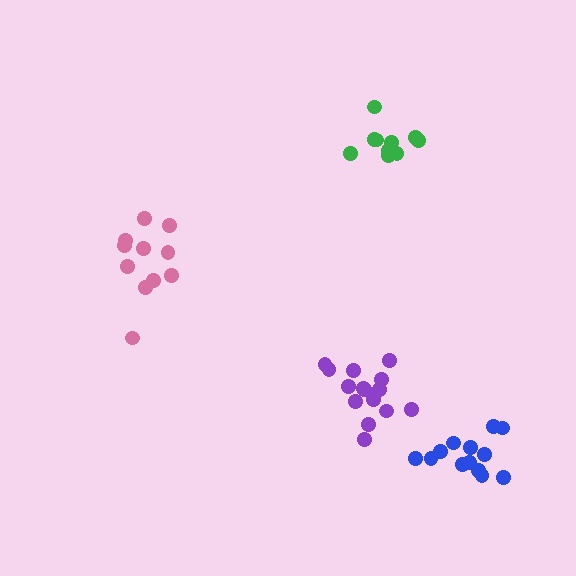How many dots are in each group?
Group 1: 11 dots, Group 2: 16 dots, Group 3: 10 dots, Group 4: 13 dots (50 total).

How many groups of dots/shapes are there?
There are 4 groups.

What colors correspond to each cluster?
The clusters are colored: pink, purple, green, blue.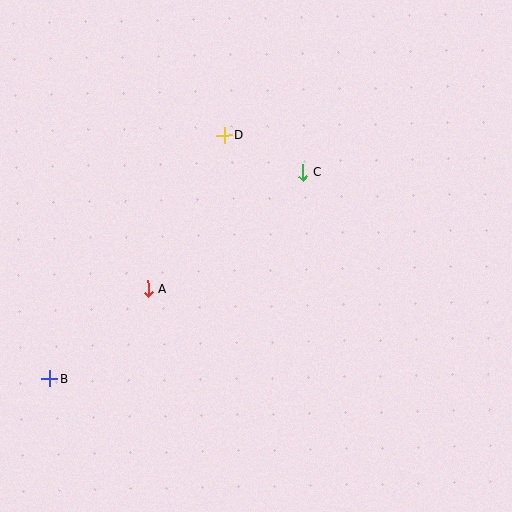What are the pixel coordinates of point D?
Point D is at (224, 135).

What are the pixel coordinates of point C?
Point C is at (303, 172).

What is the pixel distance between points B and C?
The distance between B and C is 327 pixels.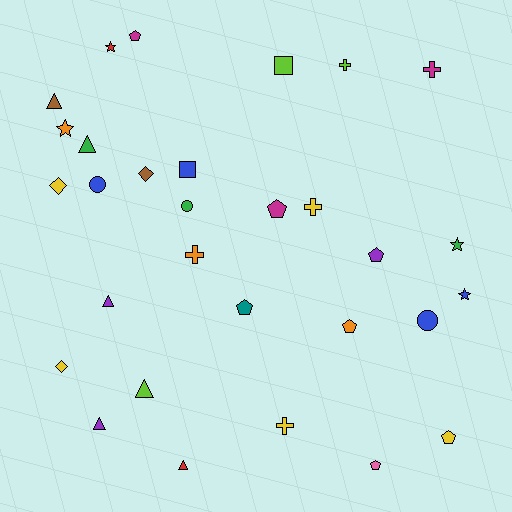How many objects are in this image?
There are 30 objects.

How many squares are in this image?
There are 2 squares.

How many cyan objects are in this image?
There are no cyan objects.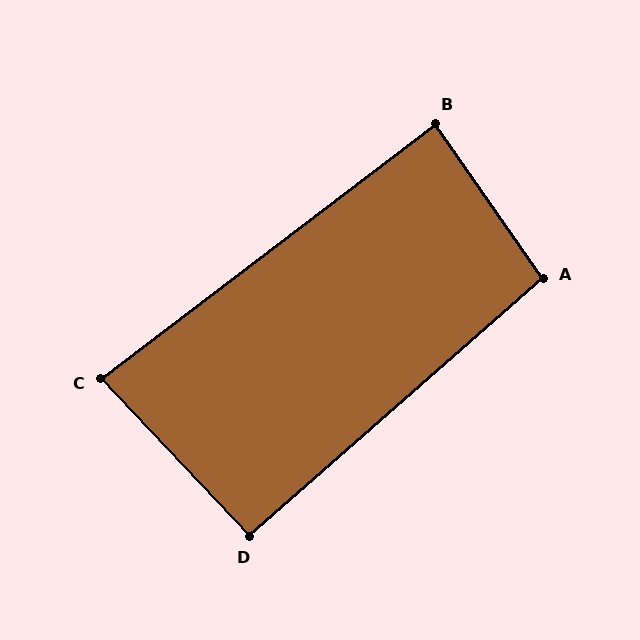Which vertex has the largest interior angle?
A, at approximately 96 degrees.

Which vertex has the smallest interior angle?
C, at approximately 84 degrees.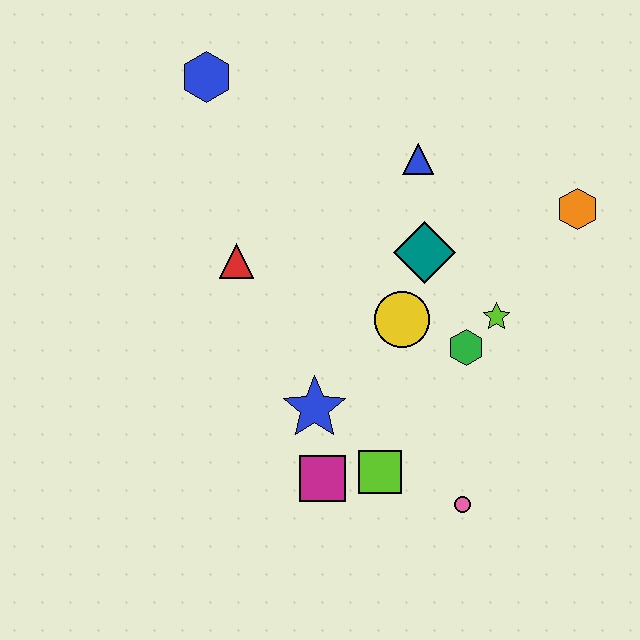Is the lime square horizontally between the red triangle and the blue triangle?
Yes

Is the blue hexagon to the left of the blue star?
Yes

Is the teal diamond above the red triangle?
Yes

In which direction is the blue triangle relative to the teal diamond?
The blue triangle is above the teal diamond.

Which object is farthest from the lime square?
The blue hexagon is farthest from the lime square.